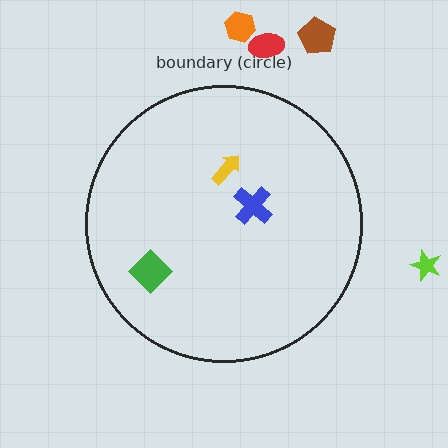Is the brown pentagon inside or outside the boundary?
Outside.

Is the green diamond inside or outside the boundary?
Inside.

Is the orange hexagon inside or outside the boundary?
Outside.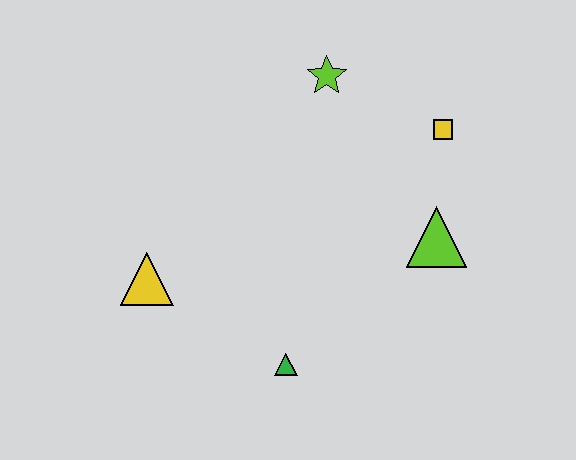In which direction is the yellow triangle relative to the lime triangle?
The yellow triangle is to the left of the lime triangle.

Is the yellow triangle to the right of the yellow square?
No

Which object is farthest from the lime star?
The green triangle is farthest from the lime star.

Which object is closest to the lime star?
The yellow square is closest to the lime star.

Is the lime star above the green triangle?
Yes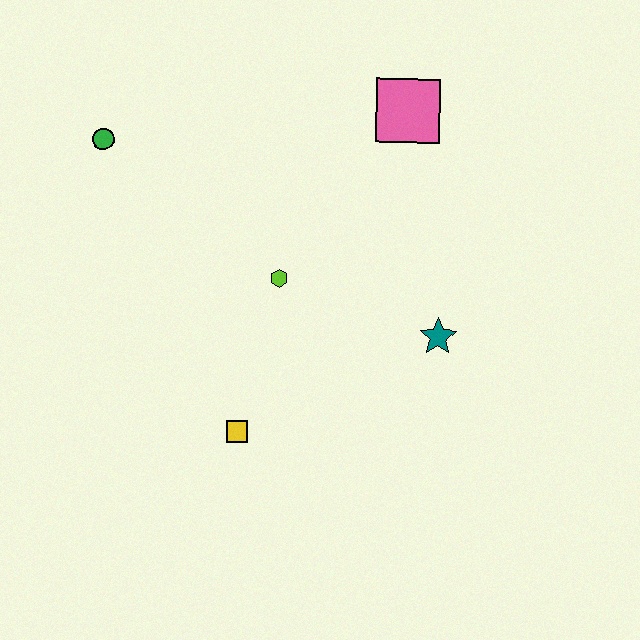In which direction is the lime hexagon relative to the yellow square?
The lime hexagon is above the yellow square.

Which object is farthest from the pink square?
The yellow square is farthest from the pink square.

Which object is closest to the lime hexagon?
The yellow square is closest to the lime hexagon.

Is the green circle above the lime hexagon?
Yes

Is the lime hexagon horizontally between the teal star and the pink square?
No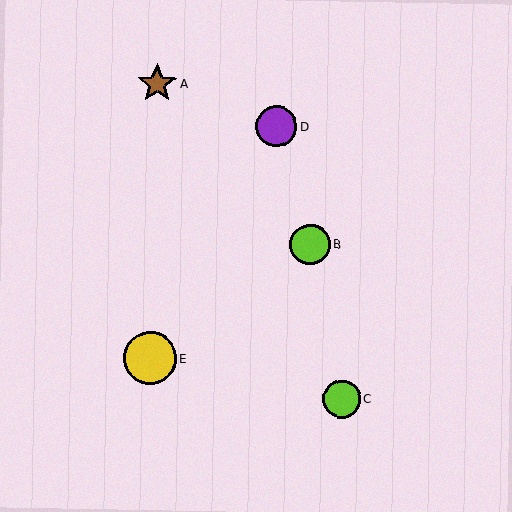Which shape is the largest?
The yellow circle (labeled E) is the largest.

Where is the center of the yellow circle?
The center of the yellow circle is at (150, 358).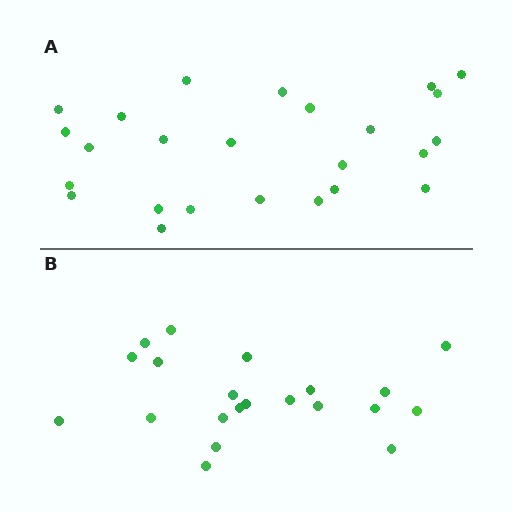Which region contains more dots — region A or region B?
Region A (the top region) has more dots.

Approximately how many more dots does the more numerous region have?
Region A has about 4 more dots than region B.